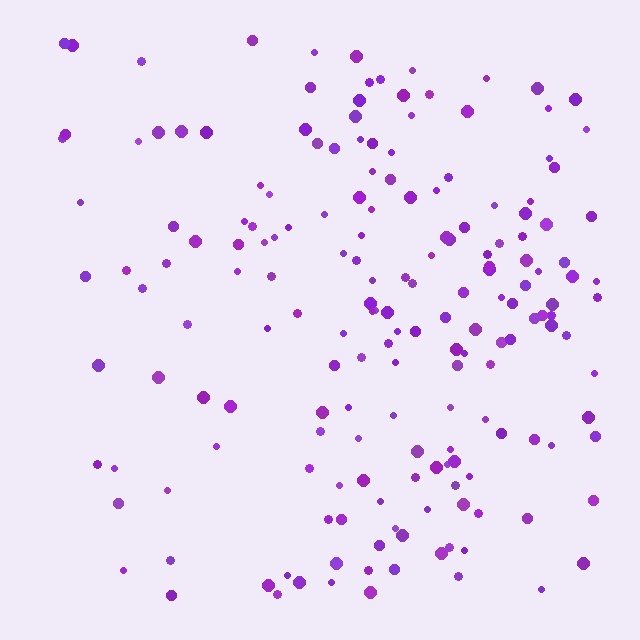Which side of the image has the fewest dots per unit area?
The left.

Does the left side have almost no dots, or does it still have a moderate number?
Still a moderate number, just noticeably fewer than the right.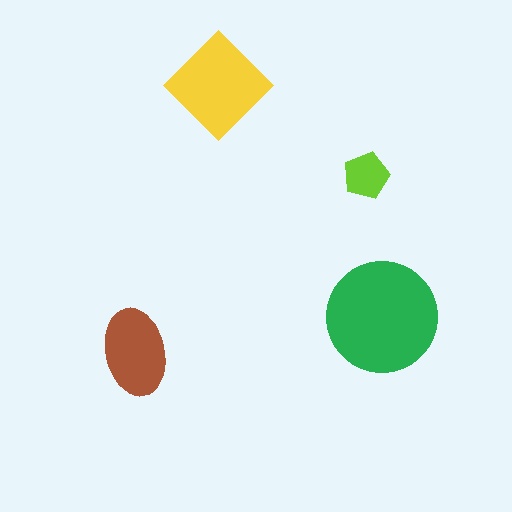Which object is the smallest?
The lime pentagon.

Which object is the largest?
The green circle.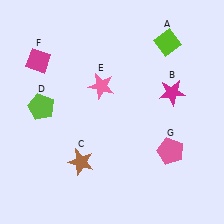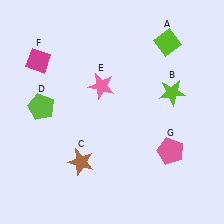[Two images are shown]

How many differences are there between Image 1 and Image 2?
There is 1 difference between the two images.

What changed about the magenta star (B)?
In Image 1, B is magenta. In Image 2, it changed to lime.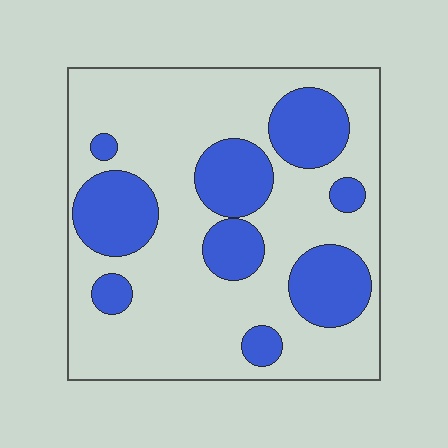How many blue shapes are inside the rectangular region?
9.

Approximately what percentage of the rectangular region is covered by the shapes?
Approximately 30%.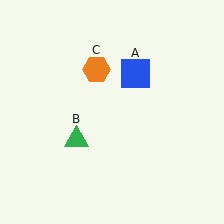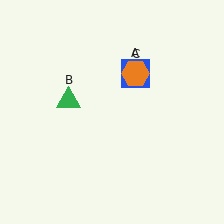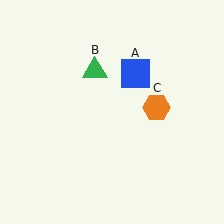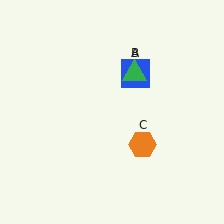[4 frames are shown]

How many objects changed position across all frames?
2 objects changed position: green triangle (object B), orange hexagon (object C).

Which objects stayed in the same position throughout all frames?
Blue square (object A) remained stationary.